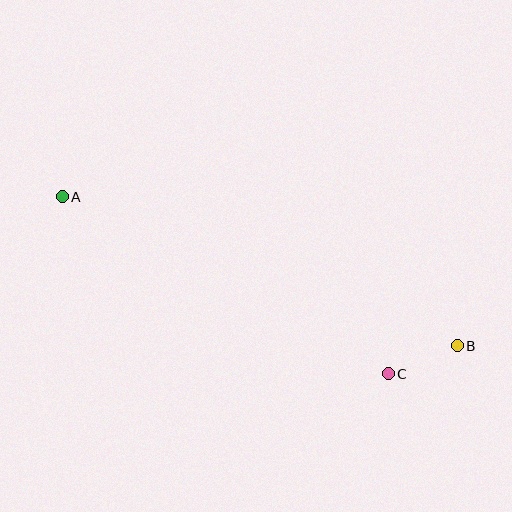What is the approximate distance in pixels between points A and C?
The distance between A and C is approximately 371 pixels.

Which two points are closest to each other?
Points B and C are closest to each other.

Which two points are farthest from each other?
Points A and B are farthest from each other.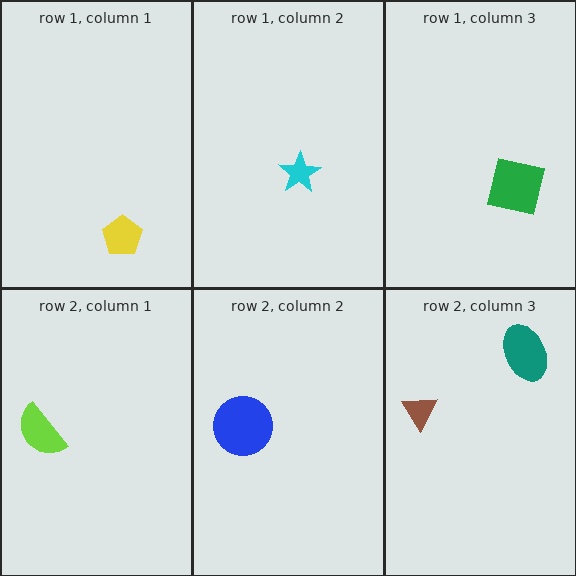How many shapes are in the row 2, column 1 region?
1.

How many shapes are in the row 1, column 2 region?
1.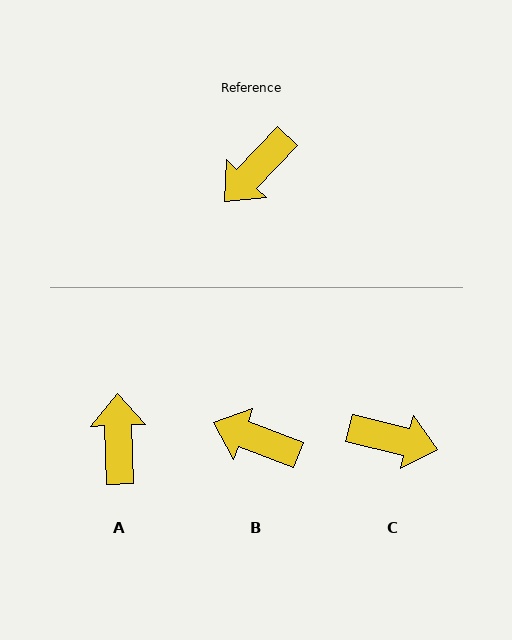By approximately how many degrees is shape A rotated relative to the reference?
Approximately 134 degrees clockwise.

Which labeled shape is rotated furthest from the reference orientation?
A, about 134 degrees away.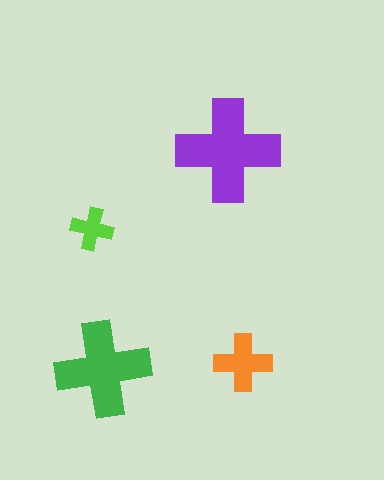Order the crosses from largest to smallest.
the purple one, the green one, the orange one, the lime one.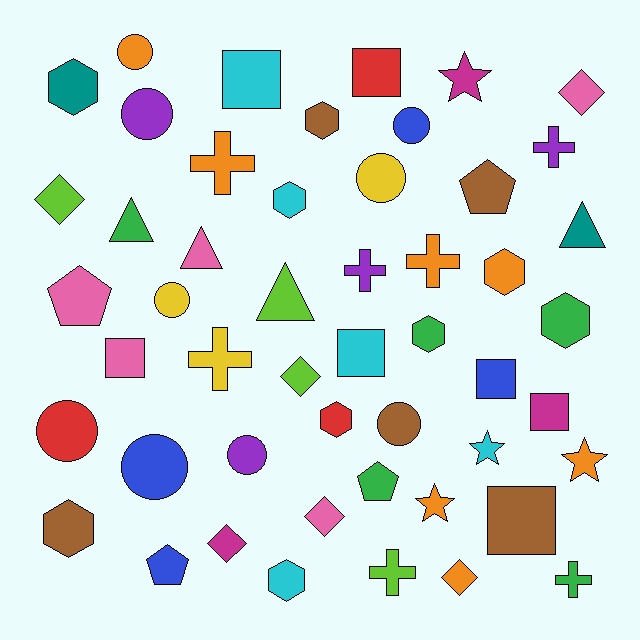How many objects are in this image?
There are 50 objects.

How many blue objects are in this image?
There are 4 blue objects.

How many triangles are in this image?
There are 4 triangles.